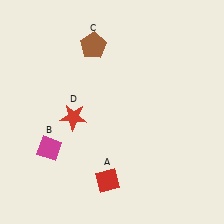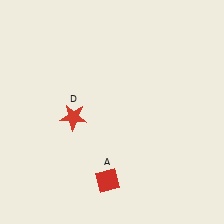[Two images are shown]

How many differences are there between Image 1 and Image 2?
There are 2 differences between the two images.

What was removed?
The magenta diamond (B), the brown pentagon (C) were removed in Image 2.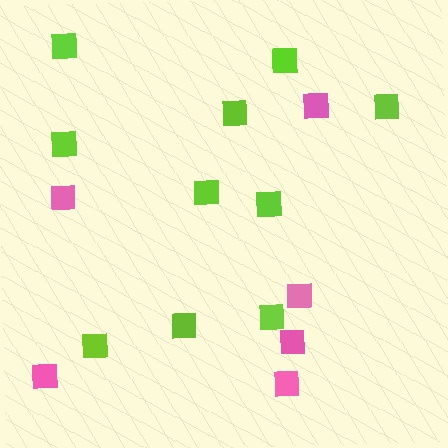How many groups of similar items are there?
There are 2 groups: one group of lime squares (10) and one group of pink squares (6).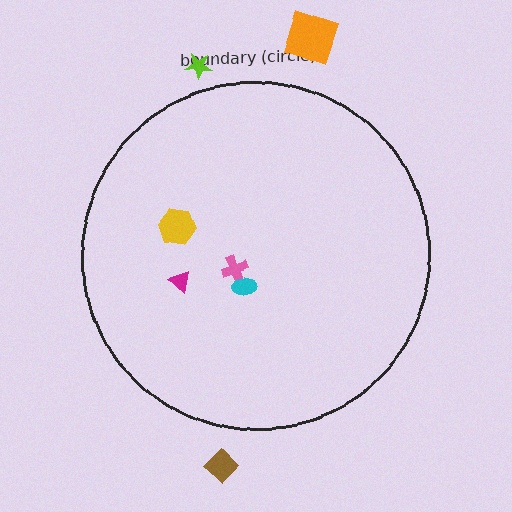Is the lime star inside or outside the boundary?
Outside.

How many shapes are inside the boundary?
4 inside, 3 outside.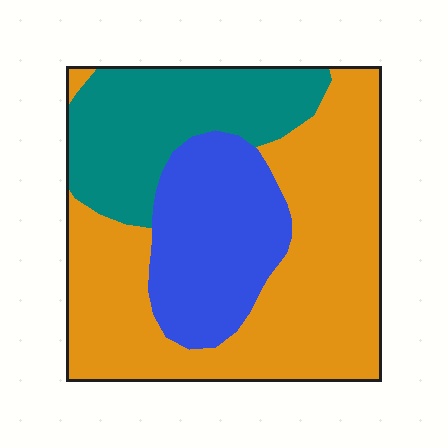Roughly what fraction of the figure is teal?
Teal takes up about one quarter (1/4) of the figure.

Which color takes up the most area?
Orange, at roughly 50%.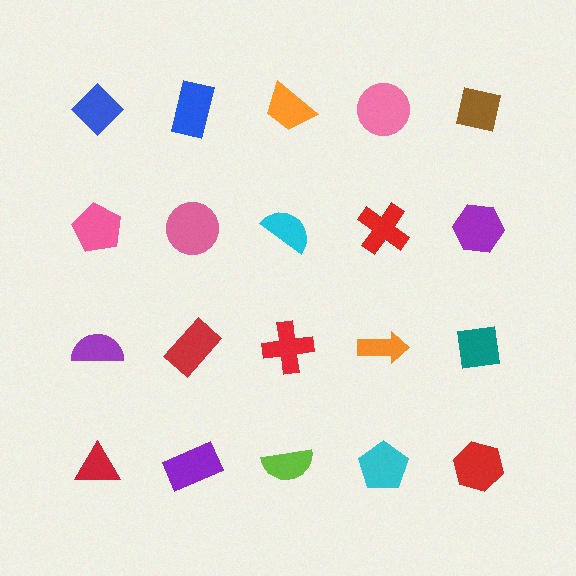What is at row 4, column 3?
A lime semicircle.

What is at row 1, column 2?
A blue rectangle.